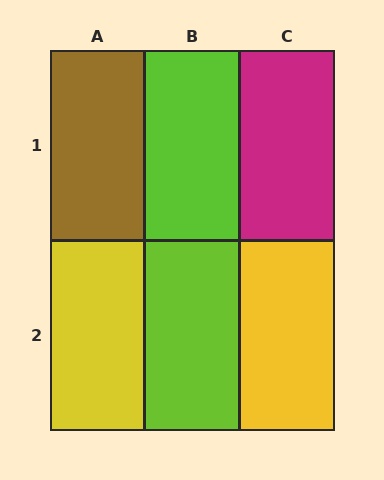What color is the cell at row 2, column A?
Yellow.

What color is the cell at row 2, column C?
Yellow.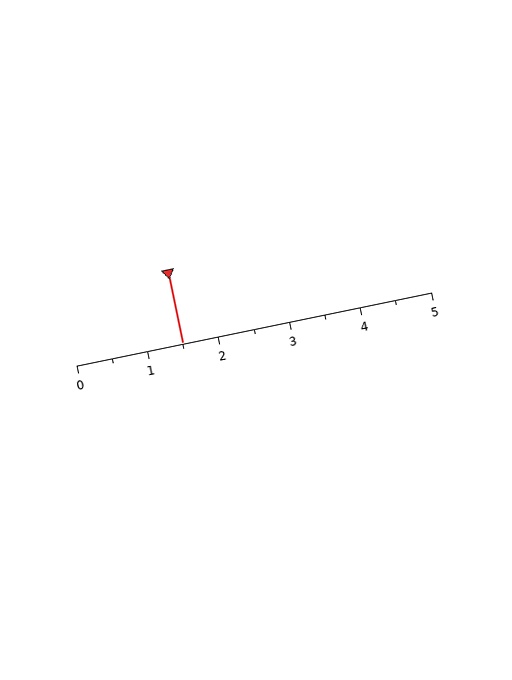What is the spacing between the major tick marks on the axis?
The major ticks are spaced 1 apart.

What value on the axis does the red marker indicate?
The marker indicates approximately 1.5.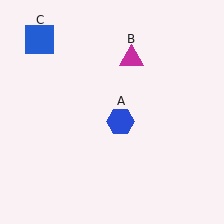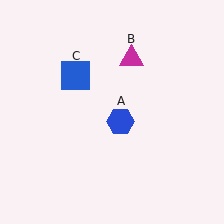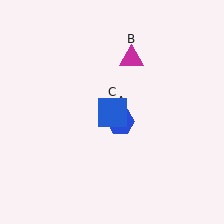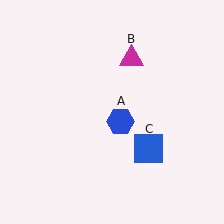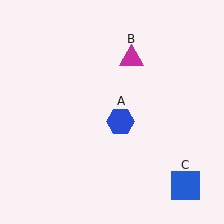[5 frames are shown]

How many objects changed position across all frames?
1 object changed position: blue square (object C).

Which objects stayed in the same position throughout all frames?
Blue hexagon (object A) and magenta triangle (object B) remained stationary.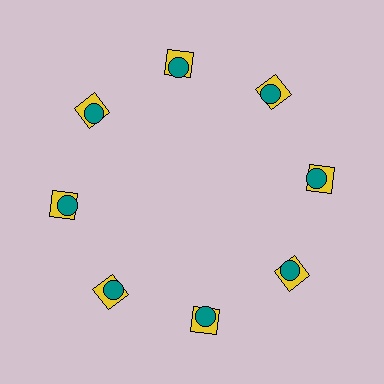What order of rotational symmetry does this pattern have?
This pattern has 8-fold rotational symmetry.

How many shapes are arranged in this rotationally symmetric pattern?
There are 16 shapes, arranged in 8 groups of 2.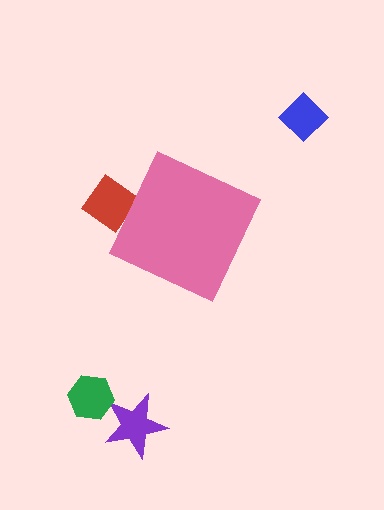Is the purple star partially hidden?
No, the purple star is fully visible.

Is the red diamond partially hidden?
Yes, the red diamond is partially hidden behind the pink diamond.